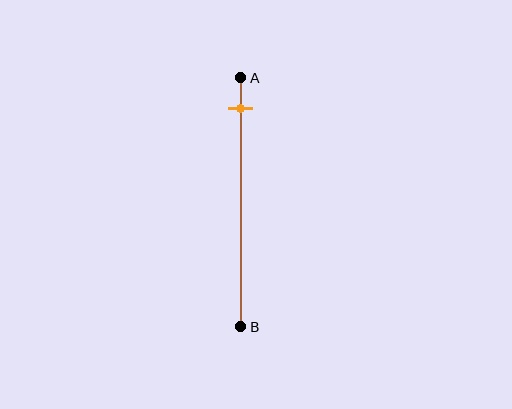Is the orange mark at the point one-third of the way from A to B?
No, the mark is at about 15% from A, not at the 33% one-third point.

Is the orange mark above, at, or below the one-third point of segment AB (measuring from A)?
The orange mark is above the one-third point of segment AB.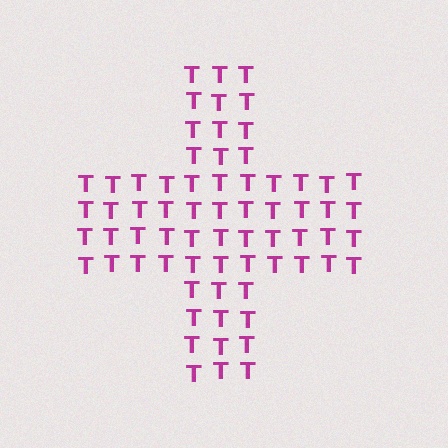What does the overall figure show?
The overall figure shows a cross.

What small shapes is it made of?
It is made of small letter T's.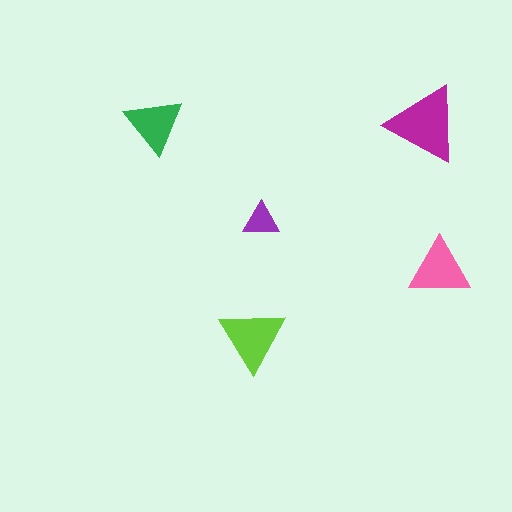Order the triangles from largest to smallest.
the magenta one, the lime one, the pink one, the green one, the purple one.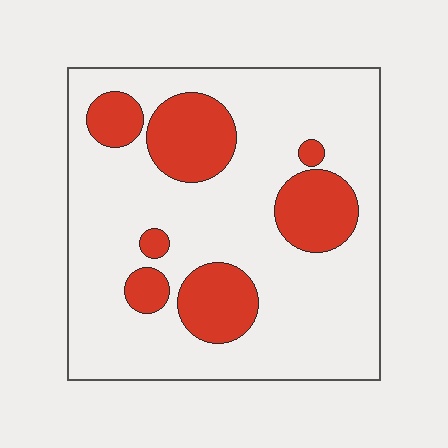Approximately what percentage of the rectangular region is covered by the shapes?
Approximately 25%.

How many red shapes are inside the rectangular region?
7.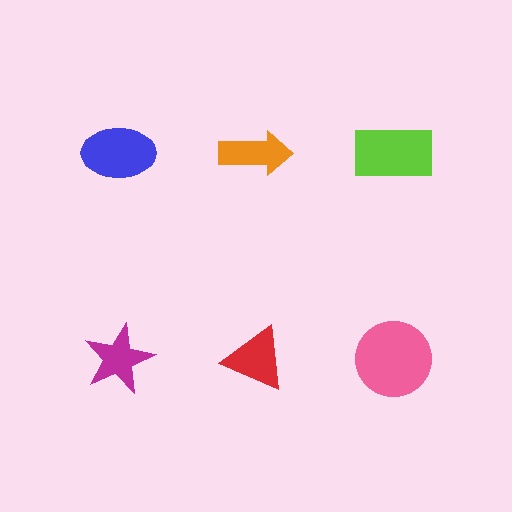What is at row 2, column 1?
A magenta star.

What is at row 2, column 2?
A red triangle.